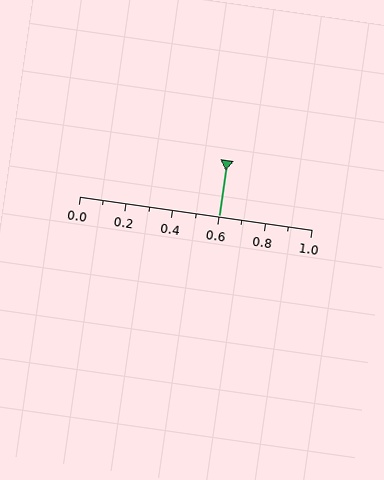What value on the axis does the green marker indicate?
The marker indicates approximately 0.6.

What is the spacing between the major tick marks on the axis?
The major ticks are spaced 0.2 apart.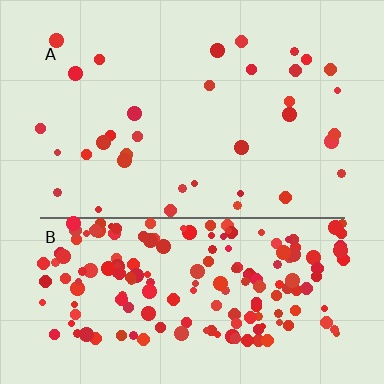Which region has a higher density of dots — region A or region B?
B (the bottom).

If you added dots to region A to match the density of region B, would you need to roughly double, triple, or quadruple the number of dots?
Approximately quadruple.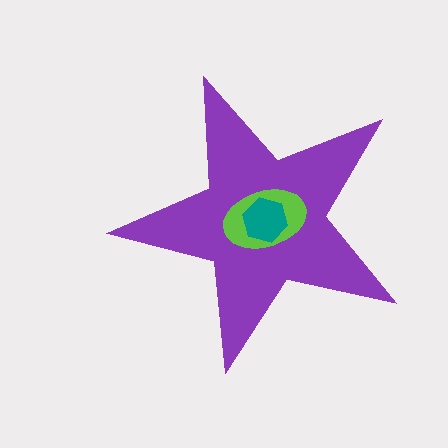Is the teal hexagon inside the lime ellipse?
Yes.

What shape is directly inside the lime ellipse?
The teal hexagon.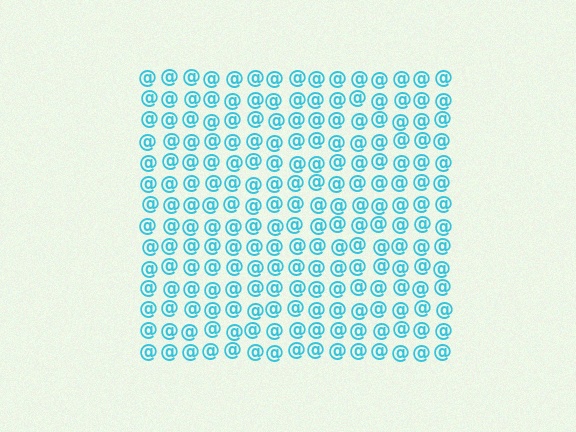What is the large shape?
The large shape is a square.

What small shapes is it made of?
It is made of small at signs.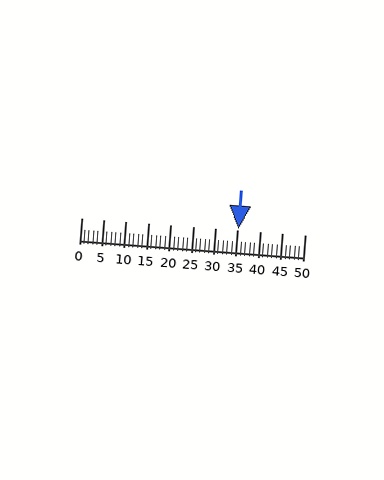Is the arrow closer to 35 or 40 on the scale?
The arrow is closer to 35.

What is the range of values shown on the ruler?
The ruler shows values from 0 to 50.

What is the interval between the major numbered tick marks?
The major tick marks are spaced 5 units apart.